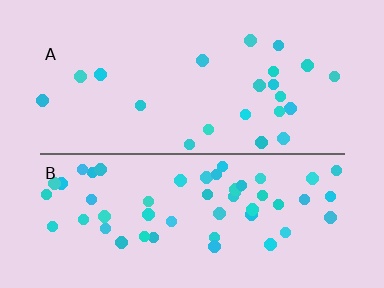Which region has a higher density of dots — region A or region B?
B (the bottom).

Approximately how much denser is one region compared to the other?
Approximately 2.6× — region B over region A.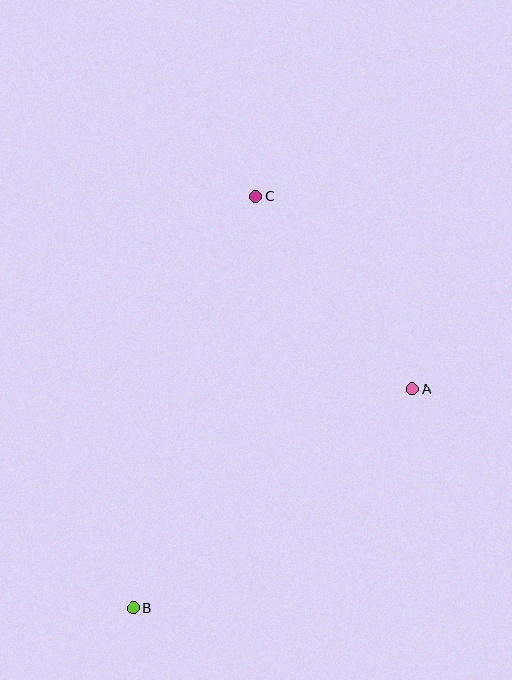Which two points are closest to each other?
Points A and C are closest to each other.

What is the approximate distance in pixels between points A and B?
The distance between A and B is approximately 355 pixels.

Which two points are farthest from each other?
Points B and C are farthest from each other.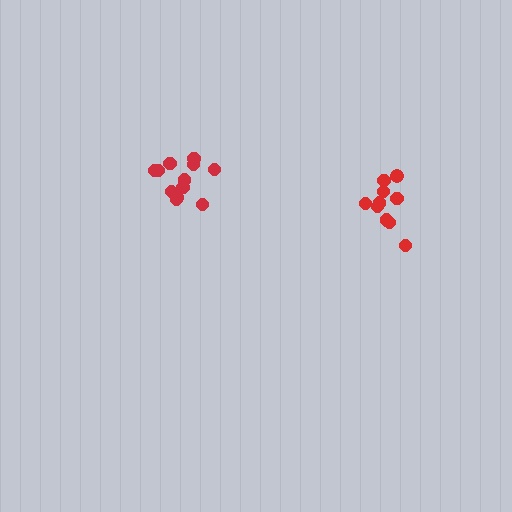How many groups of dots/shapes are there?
There are 2 groups.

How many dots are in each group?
Group 1: 10 dots, Group 2: 12 dots (22 total).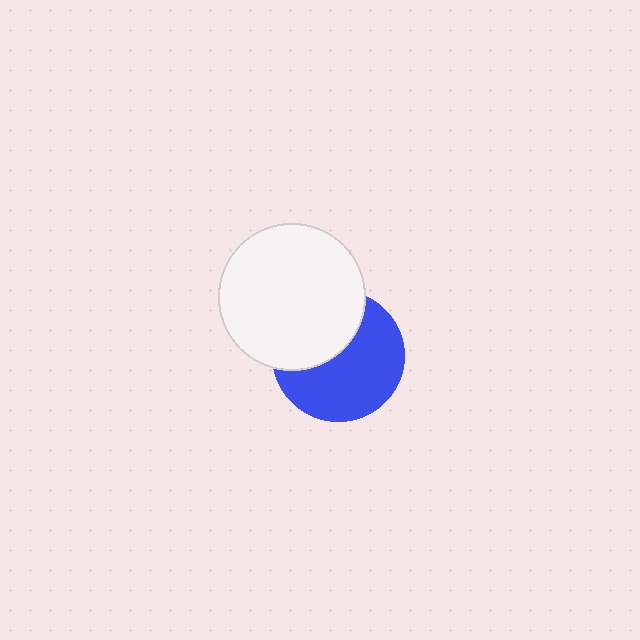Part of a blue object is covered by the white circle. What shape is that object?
It is a circle.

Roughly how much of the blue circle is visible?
About half of it is visible (roughly 61%).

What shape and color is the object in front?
The object in front is a white circle.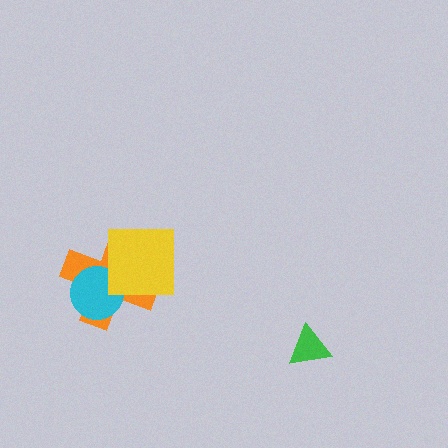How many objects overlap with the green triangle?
0 objects overlap with the green triangle.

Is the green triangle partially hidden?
No, no other shape covers it.